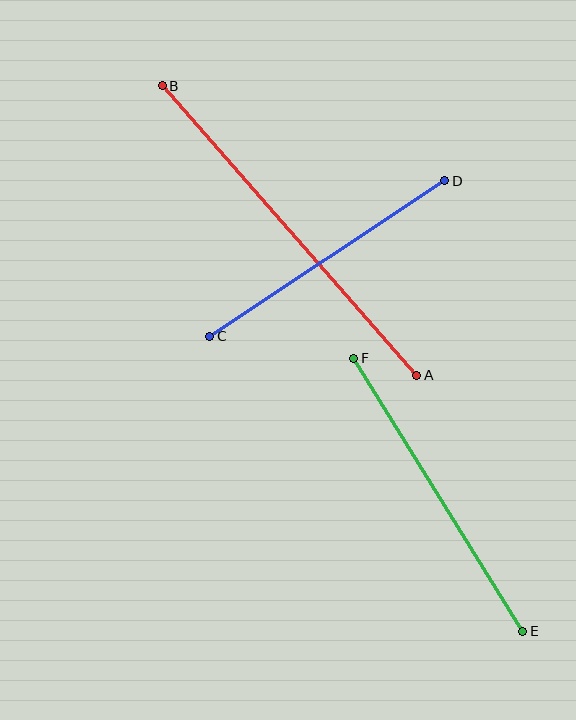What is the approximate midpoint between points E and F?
The midpoint is at approximately (438, 495) pixels.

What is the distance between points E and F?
The distance is approximately 321 pixels.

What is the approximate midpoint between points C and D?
The midpoint is at approximately (327, 258) pixels.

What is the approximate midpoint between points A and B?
The midpoint is at approximately (290, 230) pixels.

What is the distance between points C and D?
The distance is approximately 282 pixels.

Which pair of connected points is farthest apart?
Points A and B are farthest apart.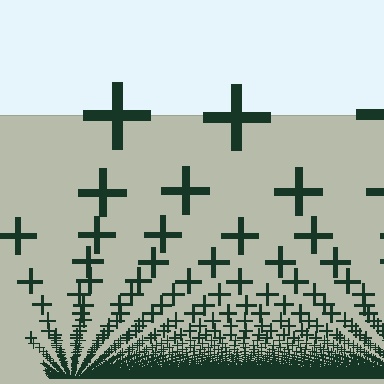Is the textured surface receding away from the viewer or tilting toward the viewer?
The surface appears to tilt toward the viewer. Texture elements get larger and sparser toward the top.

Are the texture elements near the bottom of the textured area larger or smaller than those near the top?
Smaller. The gradient is inverted — elements near the bottom are smaller and denser.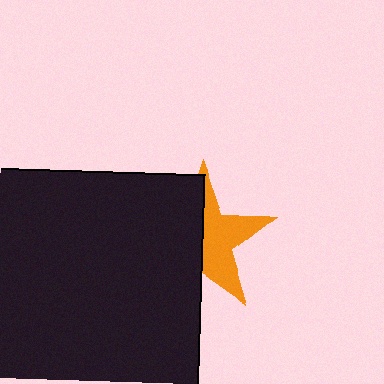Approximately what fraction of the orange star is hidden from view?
Roughly 53% of the orange star is hidden behind the black rectangle.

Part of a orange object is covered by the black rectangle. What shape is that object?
It is a star.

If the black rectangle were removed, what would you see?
You would see the complete orange star.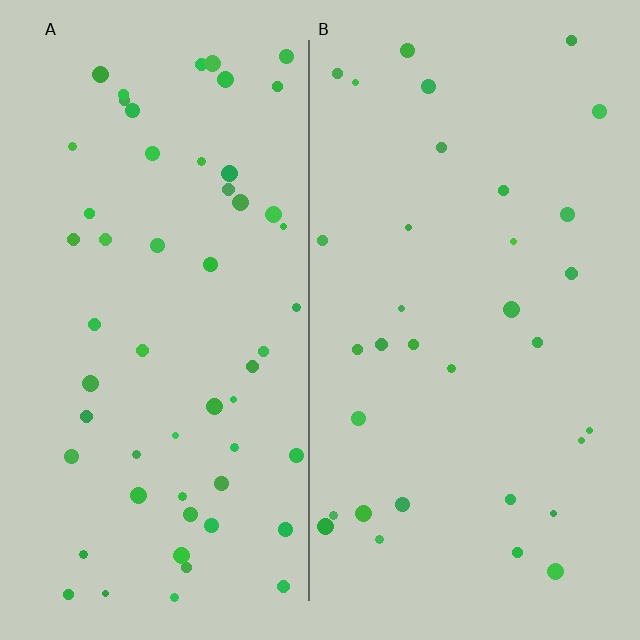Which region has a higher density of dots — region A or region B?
A (the left).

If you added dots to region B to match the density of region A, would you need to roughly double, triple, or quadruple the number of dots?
Approximately double.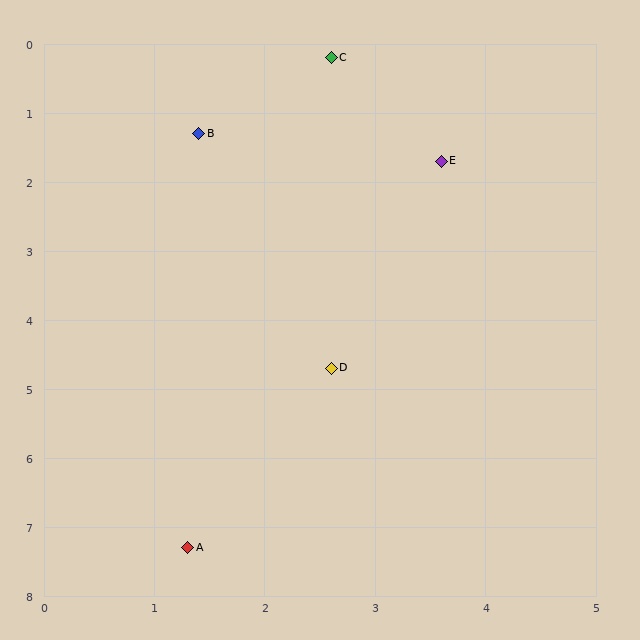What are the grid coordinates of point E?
Point E is at approximately (3.6, 1.7).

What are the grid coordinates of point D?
Point D is at approximately (2.6, 4.7).